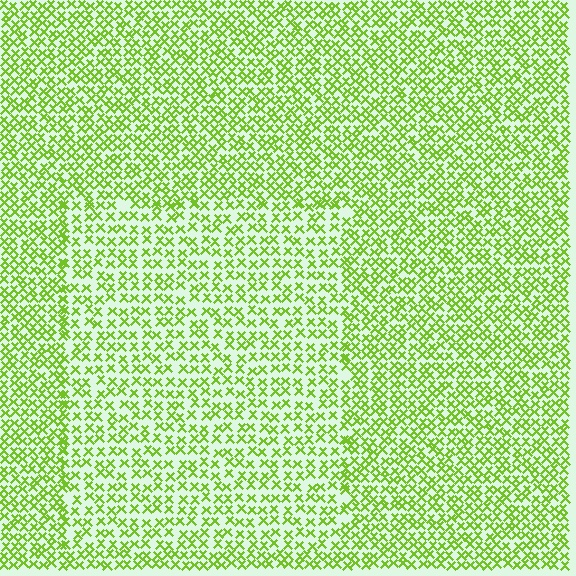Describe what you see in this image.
The image contains small lime elements arranged at two different densities. A rectangle-shaped region is visible where the elements are less densely packed than the surrounding area.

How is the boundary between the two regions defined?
The boundary is defined by a change in element density (approximately 1.5x ratio). All elements are the same color, size, and shape.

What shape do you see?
I see a rectangle.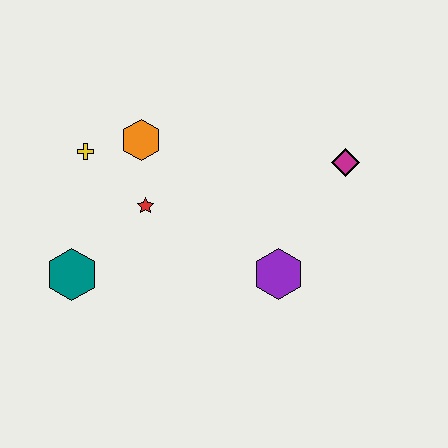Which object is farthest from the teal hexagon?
The magenta diamond is farthest from the teal hexagon.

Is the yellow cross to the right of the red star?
No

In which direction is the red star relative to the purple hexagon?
The red star is to the left of the purple hexagon.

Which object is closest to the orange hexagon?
The yellow cross is closest to the orange hexagon.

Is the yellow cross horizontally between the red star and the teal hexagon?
Yes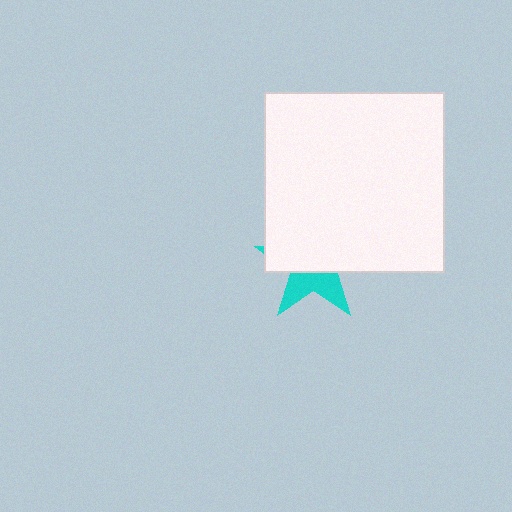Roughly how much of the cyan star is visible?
A small part of it is visible (roughly 37%).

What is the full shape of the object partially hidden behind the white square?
The partially hidden object is a cyan star.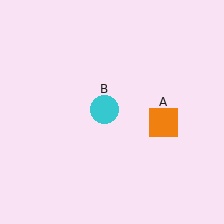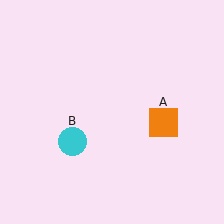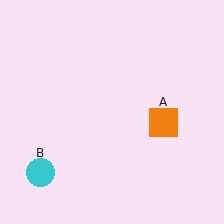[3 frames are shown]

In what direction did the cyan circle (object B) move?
The cyan circle (object B) moved down and to the left.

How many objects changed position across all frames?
1 object changed position: cyan circle (object B).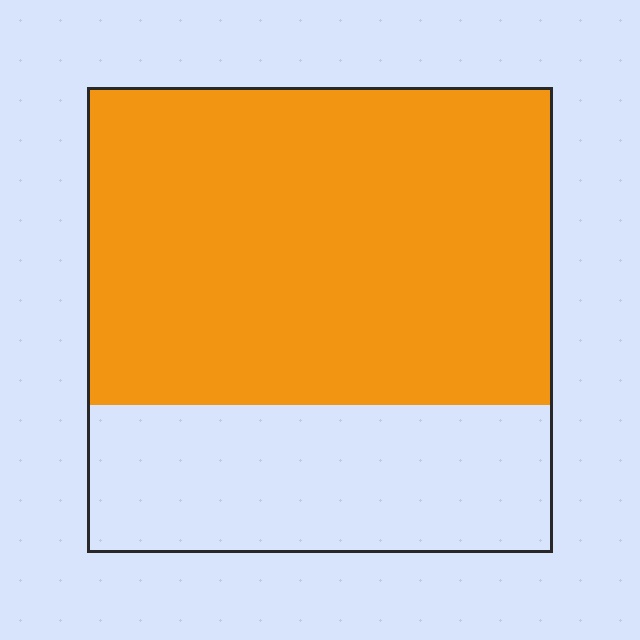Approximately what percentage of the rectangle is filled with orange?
Approximately 70%.